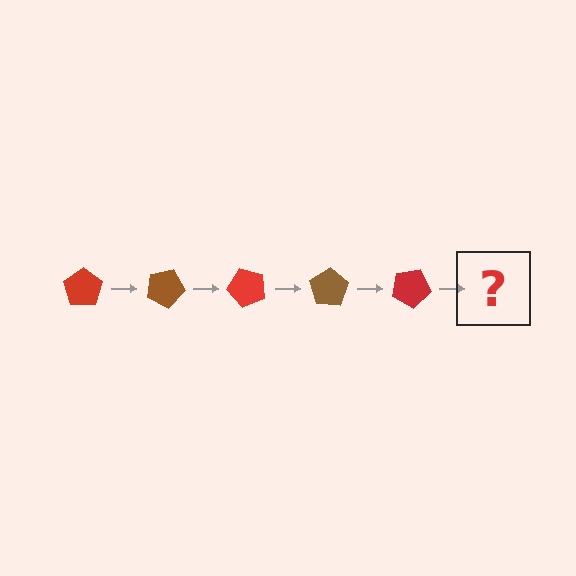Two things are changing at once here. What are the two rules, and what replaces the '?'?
The two rules are that it rotates 25 degrees each step and the color cycles through red and brown. The '?' should be a brown pentagon, rotated 125 degrees from the start.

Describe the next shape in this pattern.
It should be a brown pentagon, rotated 125 degrees from the start.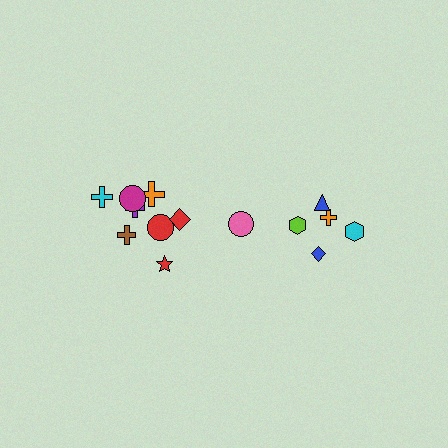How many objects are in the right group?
There are 6 objects.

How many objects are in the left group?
There are 8 objects.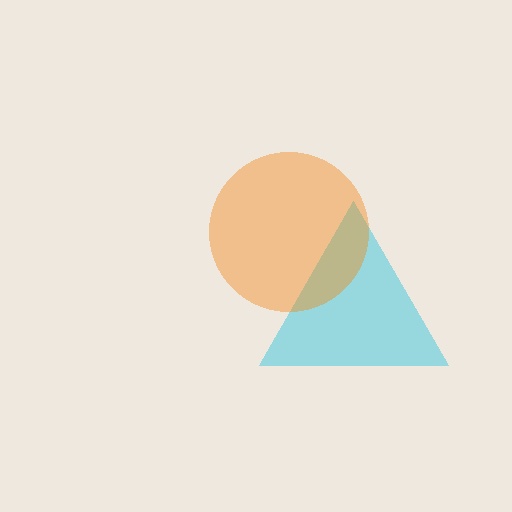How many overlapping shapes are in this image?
There are 2 overlapping shapes in the image.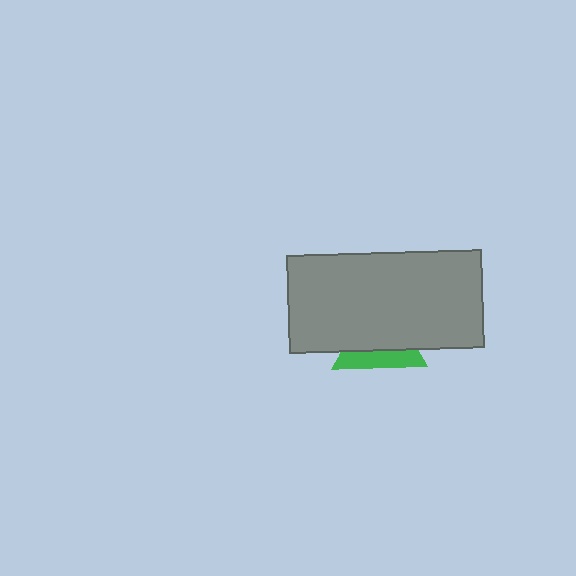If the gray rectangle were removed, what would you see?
You would see the complete green triangle.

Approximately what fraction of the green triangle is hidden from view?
Roughly 62% of the green triangle is hidden behind the gray rectangle.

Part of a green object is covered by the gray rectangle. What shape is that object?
It is a triangle.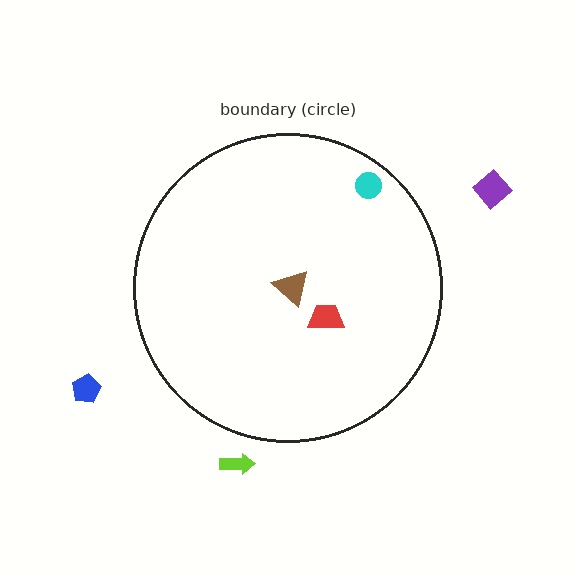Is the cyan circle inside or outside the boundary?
Inside.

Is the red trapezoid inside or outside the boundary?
Inside.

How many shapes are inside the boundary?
3 inside, 3 outside.